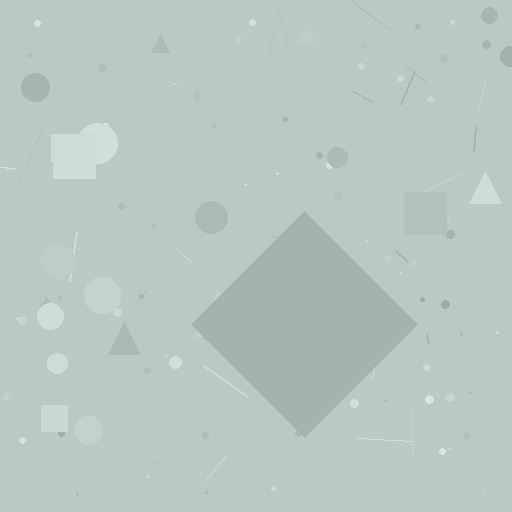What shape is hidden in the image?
A diamond is hidden in the image.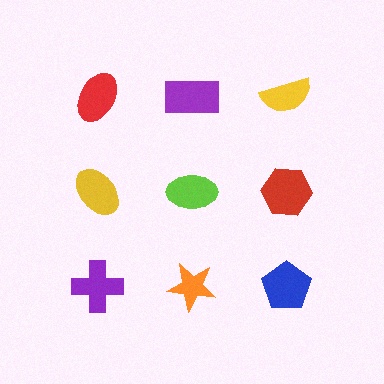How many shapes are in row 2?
3 shapes.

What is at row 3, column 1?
A purple cross.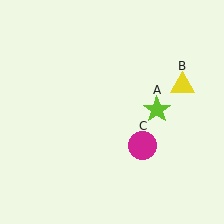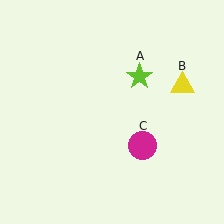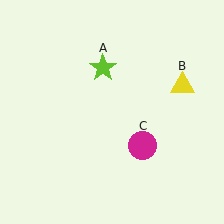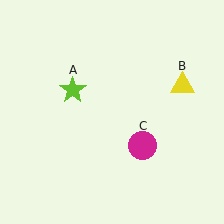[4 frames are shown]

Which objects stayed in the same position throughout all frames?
Yellow triangle (object B) and magenta circle (object C) remained stationary.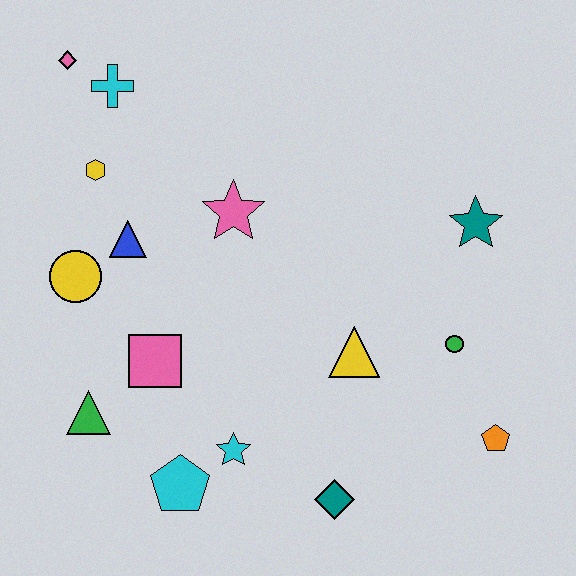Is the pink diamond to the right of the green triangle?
No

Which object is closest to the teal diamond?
The cyan star is closest to the teal diamond.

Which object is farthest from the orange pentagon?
The pink diamond is farthest from the orange pentagon.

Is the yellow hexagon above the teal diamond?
Yes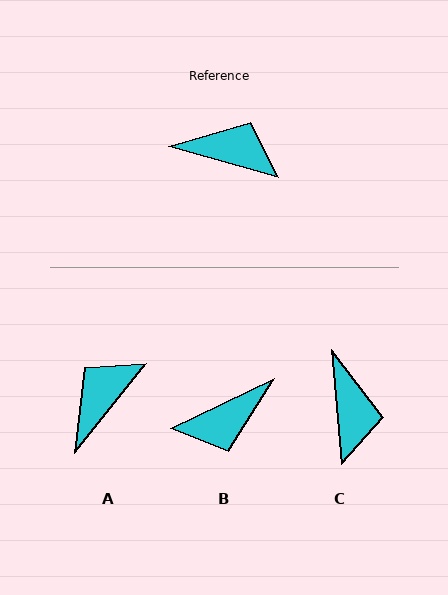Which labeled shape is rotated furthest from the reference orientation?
B, about 139 degrees away.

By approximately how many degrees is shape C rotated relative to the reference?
Approximately 69 degrees clockwise.